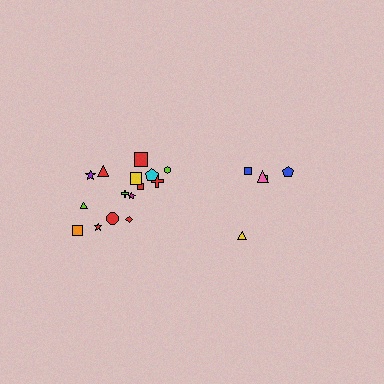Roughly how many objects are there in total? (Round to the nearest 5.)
Roughly 20 objects in total.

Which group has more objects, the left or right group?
The left group.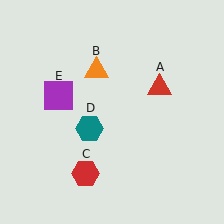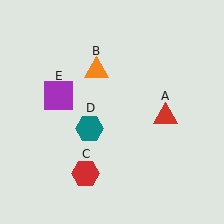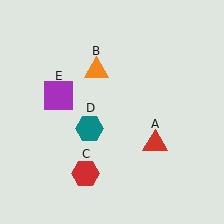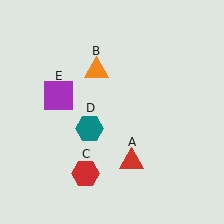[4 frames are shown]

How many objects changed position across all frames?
1 object changed position: red triangle (object A).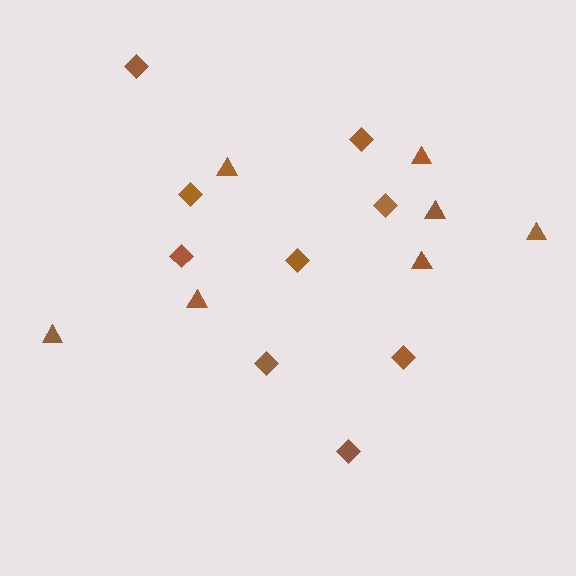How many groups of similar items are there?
There are 2 groups: one group of triangles (7) and one group of diamonds (9).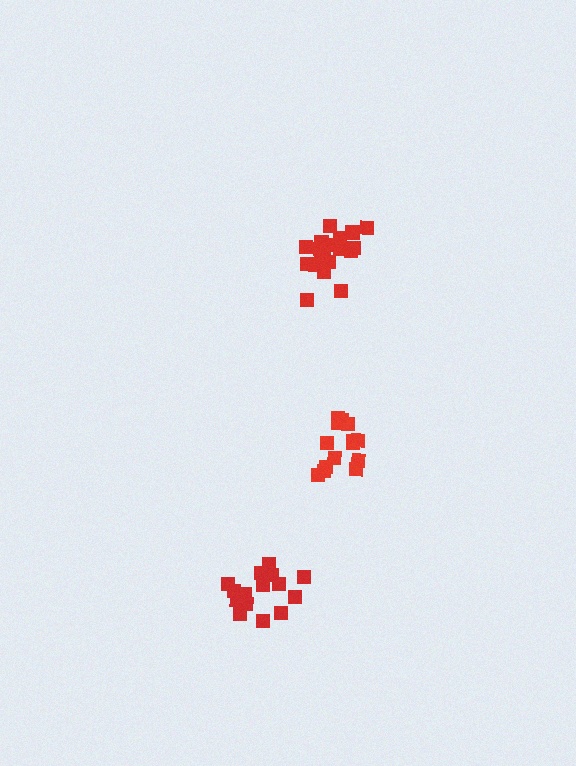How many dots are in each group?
Group 1: 19 dots, Group 2: 14 dots, Group 3: 15 dots (48 total).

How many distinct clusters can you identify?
There are 3 distinct clusters.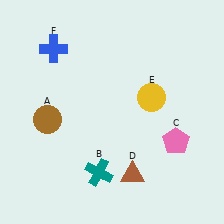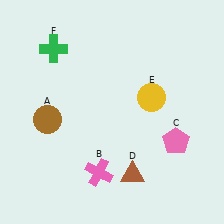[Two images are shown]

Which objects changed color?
B changed from teal to pink. F changed from blue to green.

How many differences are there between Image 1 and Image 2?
There are 2 differences between the two images.